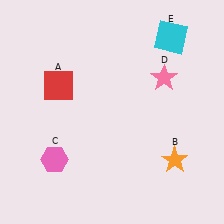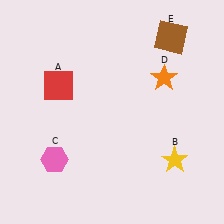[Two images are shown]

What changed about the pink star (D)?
In Image 1, D is pink. In Image 2, it changed to orange.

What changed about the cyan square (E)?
In Image 1, E is cyan. In Image 2, it changed to brown.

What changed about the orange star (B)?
In Image 1, B is orange. In Image 2, it changed to yellow.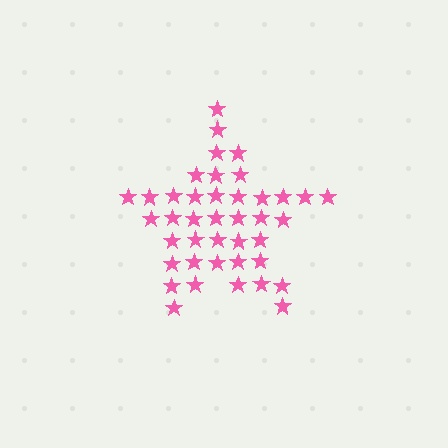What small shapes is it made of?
It is made of small stars.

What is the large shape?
The large shape is a star.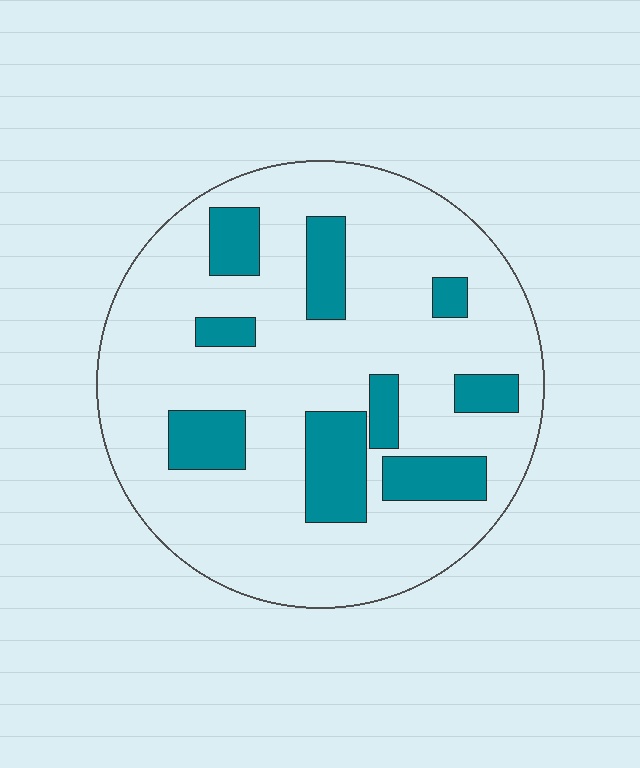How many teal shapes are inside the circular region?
9.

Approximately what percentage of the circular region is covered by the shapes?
Approximately 20%.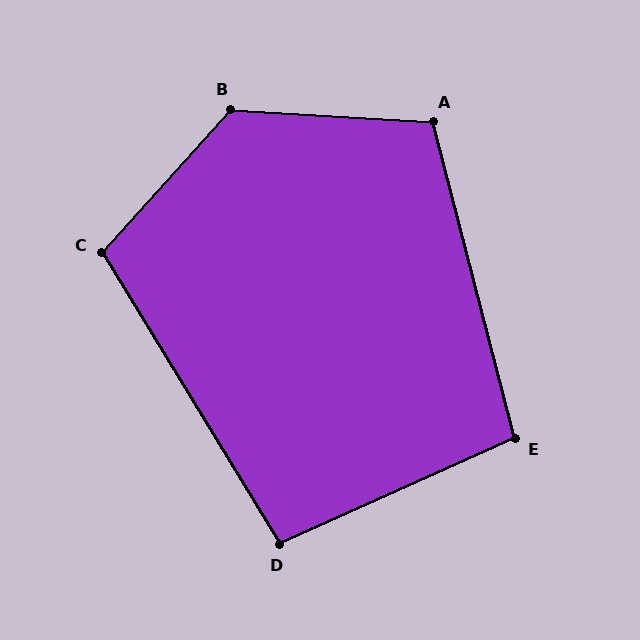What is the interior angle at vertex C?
Approximately 107 degrees (obtuse).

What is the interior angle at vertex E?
Approximately 100 degrees (obtuse).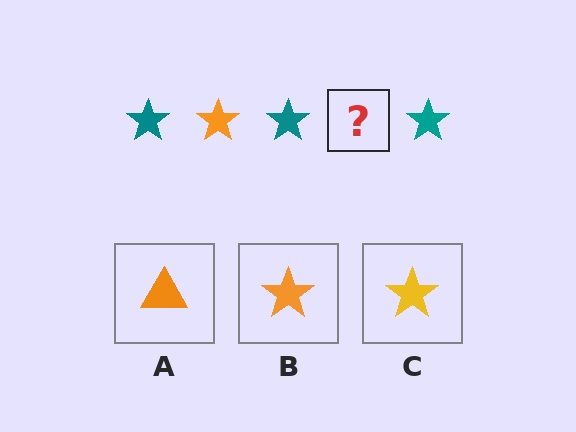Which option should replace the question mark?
Option B.